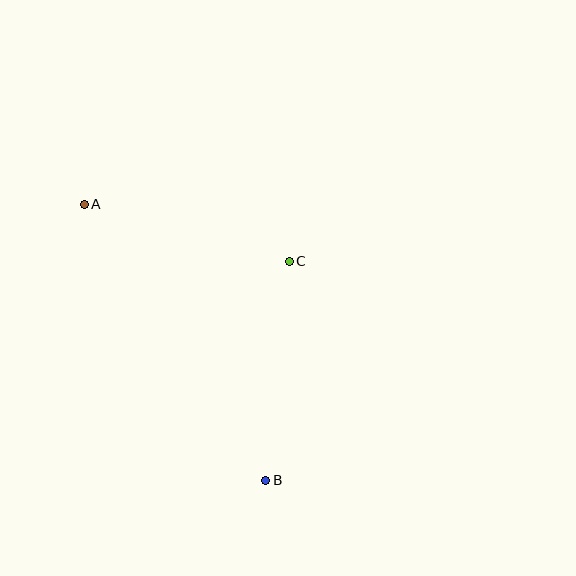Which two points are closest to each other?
Points A and C are closest to each other.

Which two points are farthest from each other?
Points A and B are farthest from each other.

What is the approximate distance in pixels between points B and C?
The distance between B and C is approximately 220 pixels.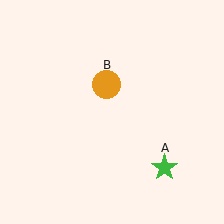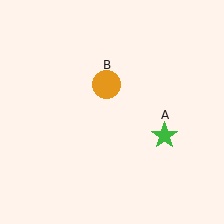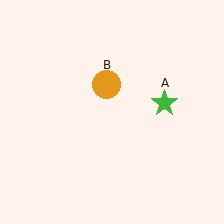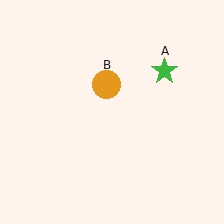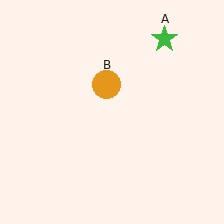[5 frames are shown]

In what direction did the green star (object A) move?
The green star (object A) moved up.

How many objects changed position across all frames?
1 object changed position: green star (object A).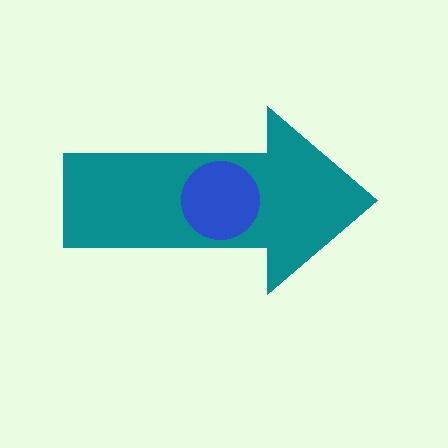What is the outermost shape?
The teal arrow.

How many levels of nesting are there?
2.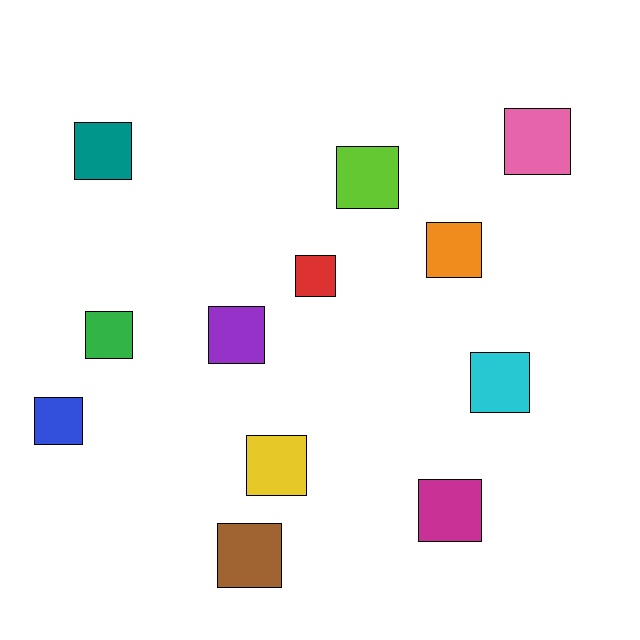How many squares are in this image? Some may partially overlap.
There are 12 squares.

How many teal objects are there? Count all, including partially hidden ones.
There is 1 teal object.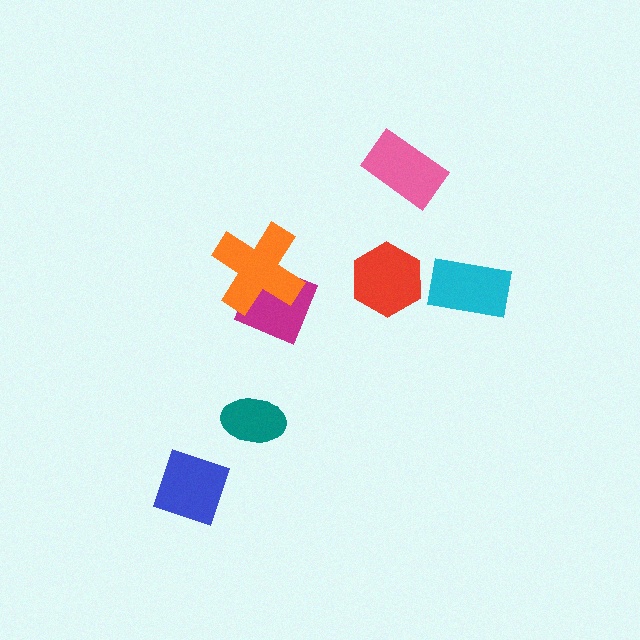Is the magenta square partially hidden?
Yes, it is partially covered by another shape.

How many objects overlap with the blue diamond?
0 objects overlap with the blue diamond.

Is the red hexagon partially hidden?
No, no other shape covers it.